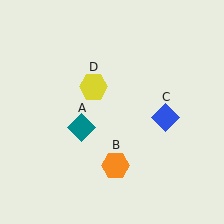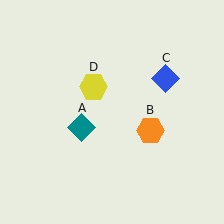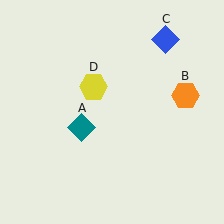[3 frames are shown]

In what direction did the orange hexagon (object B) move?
The orange hexagon (object B) moved up and to the right.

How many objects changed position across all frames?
2 objects changed position: orange hexagon (object B), blue diamond (object C).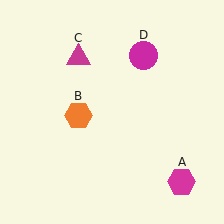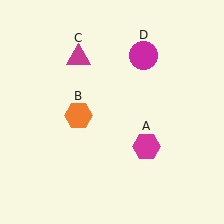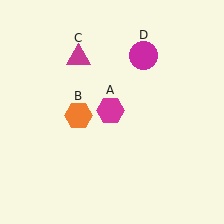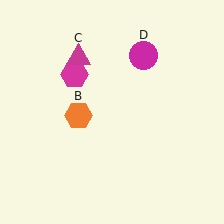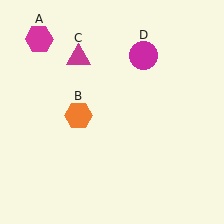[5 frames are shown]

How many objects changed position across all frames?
1 object changed position: magenta hexagon (object A).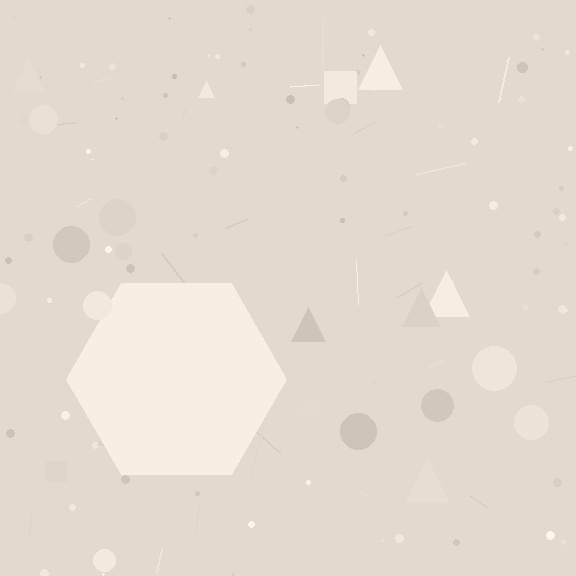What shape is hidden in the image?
A hexagon is hidden in the image.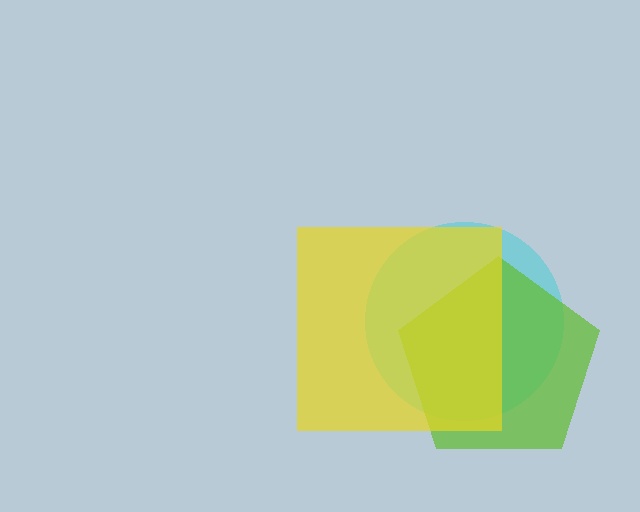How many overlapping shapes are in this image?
There are 3 overlapping shapes in the image.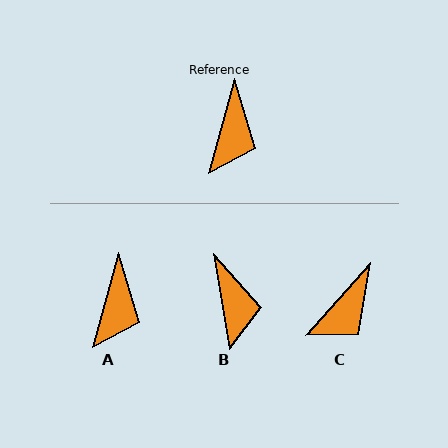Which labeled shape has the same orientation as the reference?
A.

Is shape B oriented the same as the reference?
No, it is off by about 25 degrees.